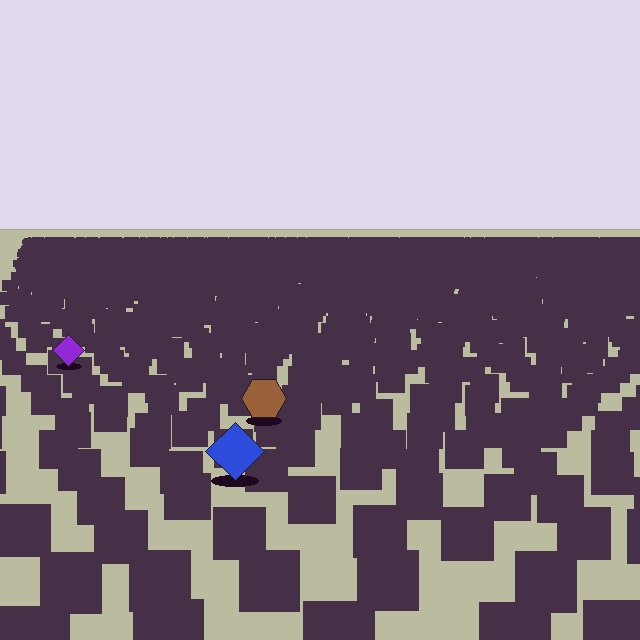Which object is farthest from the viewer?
The purple diamond is farthest from the viewer. It appears smaller and the ground texture around it is denser.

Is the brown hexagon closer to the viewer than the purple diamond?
Yes. The brown hexagon is closer — you can tell from the texture gradient: the ground texture is coarser near it.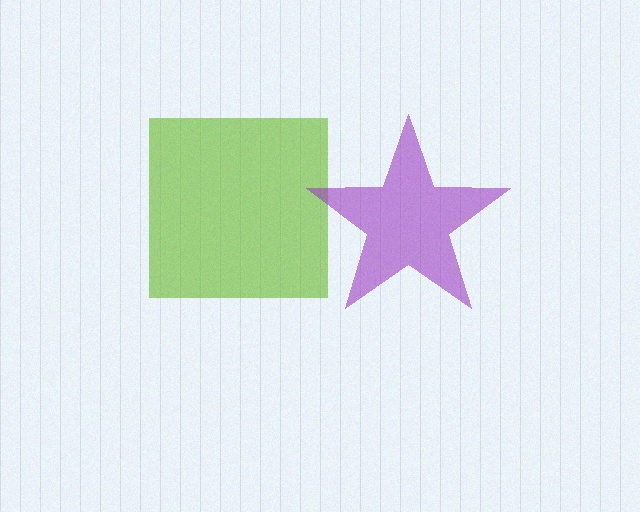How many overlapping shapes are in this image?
There are 2 overlapping shapes in the image.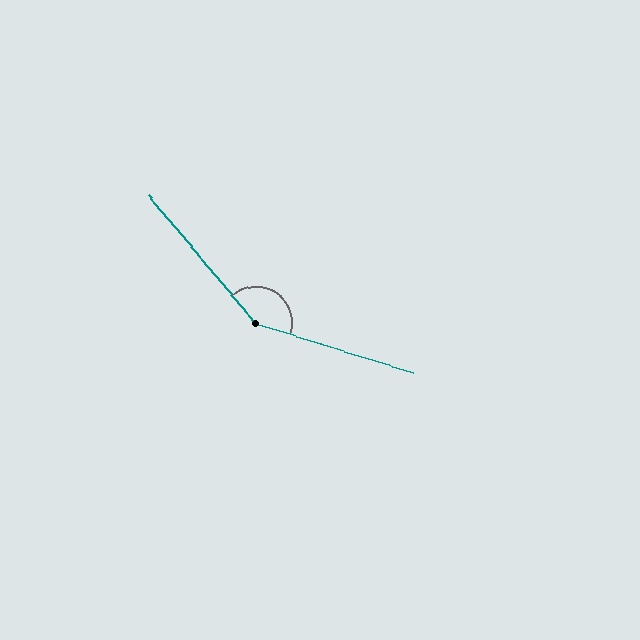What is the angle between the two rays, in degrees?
Approximately 147 degrees.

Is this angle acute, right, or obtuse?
It is obtuse.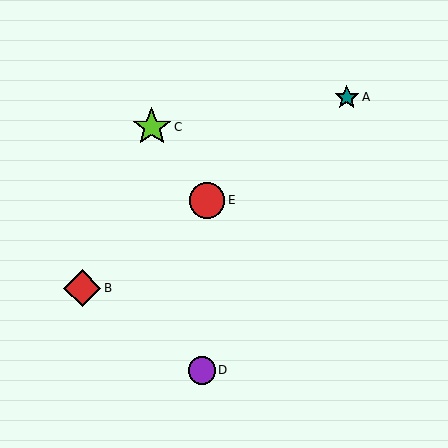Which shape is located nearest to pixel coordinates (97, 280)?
The red diamond (labeled B) at (82, 288) is nearest to that location.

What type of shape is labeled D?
Shape D is a purple circle.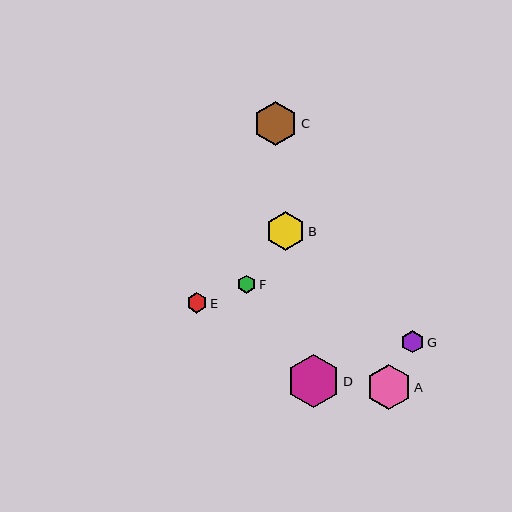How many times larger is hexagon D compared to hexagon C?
Hexagon D is approximately 1.2 times the size of hexagon C.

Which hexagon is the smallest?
Hexagon F is the smallest with a size of approximately 18 pixels.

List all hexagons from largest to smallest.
From largest to smallest: D, A, C, B, G, E, F.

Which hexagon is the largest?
Hexagon D is the largest with a size of approximately 53 pixels.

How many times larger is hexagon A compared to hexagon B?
Hexagon A is approximately 1.1 times the size of hexagon B.